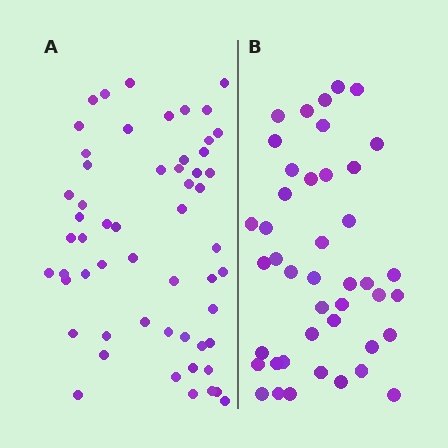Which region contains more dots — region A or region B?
Region A (the left region) has more dots.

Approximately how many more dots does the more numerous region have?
Region A has approximately 15 more dots than region B.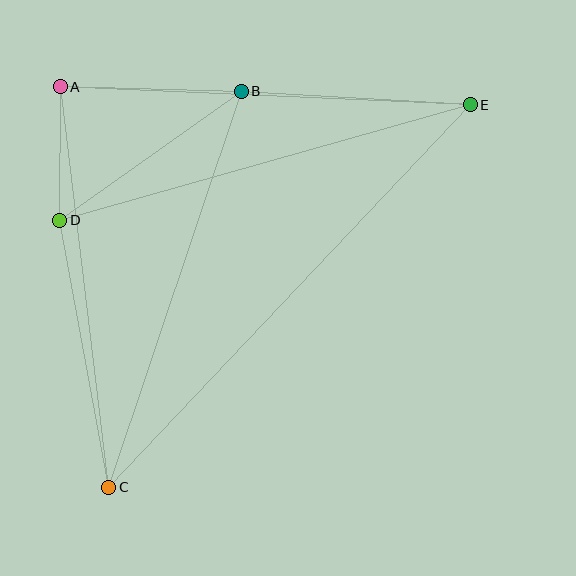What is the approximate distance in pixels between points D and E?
The distance between D and E is approximately 426 pixels.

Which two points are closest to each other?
Points A and D are closest to each other.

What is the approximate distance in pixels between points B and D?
The distance between B and D is approximately 223 pixels.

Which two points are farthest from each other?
Points C and E are farthest from each other.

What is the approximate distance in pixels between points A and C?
The distance between A and C is approximately 404 pixels.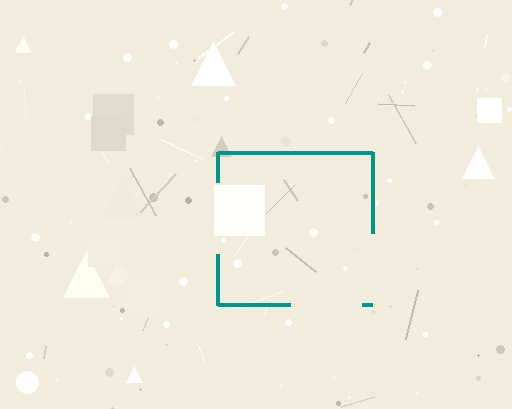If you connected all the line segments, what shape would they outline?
They would outline a square.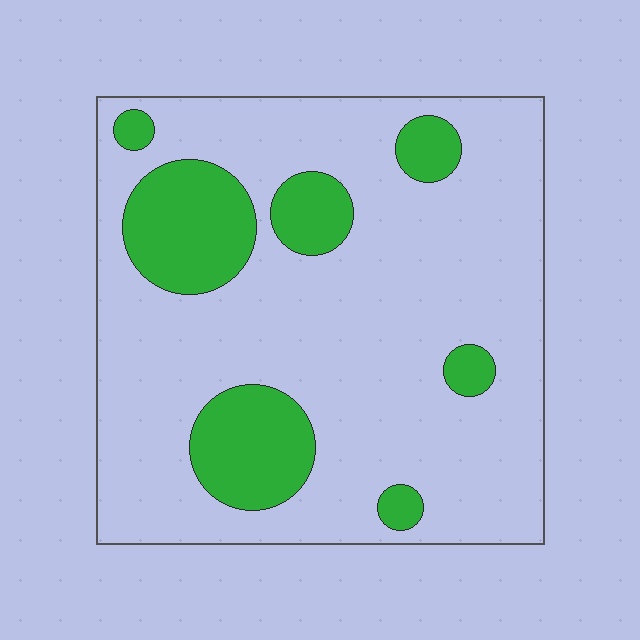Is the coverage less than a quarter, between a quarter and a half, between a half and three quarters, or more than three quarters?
Less than a quarter.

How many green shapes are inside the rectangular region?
7.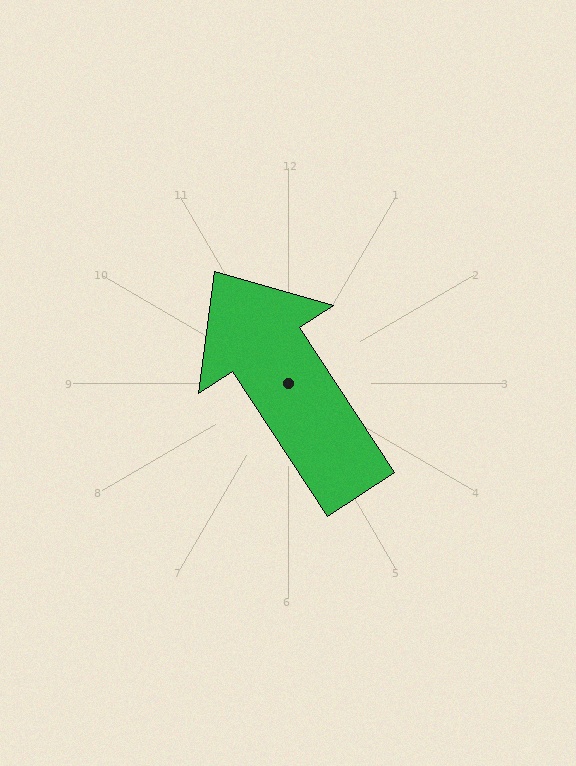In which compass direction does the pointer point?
Northwest.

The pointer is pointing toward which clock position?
Roughly 11 o'clock.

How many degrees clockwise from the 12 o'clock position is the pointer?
Approximately 327 degrees.